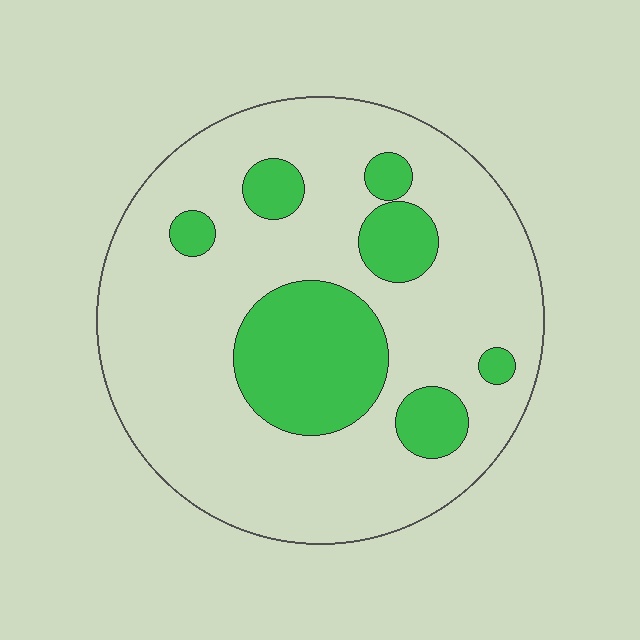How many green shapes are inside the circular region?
7.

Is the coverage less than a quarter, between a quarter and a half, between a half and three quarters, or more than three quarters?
Less than a quarter.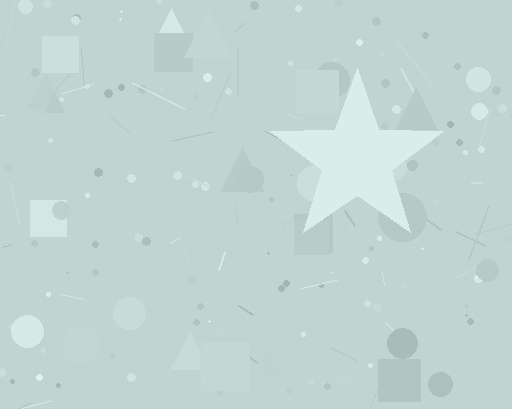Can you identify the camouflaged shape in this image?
The camouflaged shape is a star.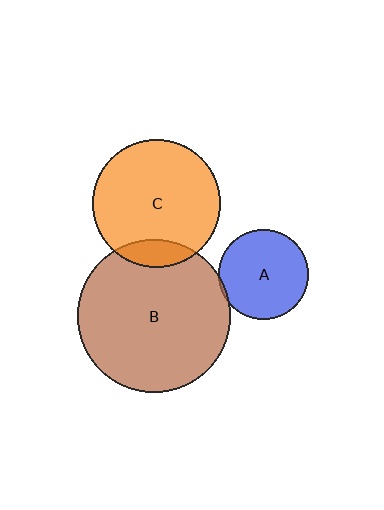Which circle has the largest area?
Circle B (brown).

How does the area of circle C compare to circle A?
Approximately 2.0 times.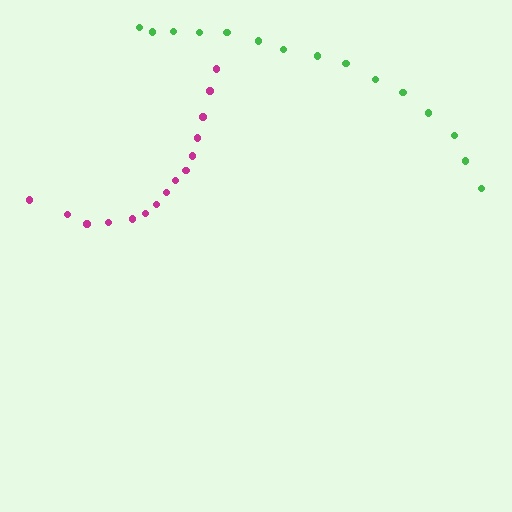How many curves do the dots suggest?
There are 2 distinct paths.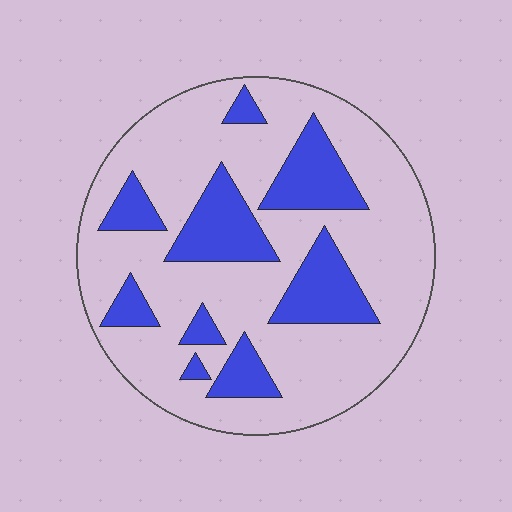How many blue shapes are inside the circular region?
9.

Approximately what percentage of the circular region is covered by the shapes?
Approximately 25%.